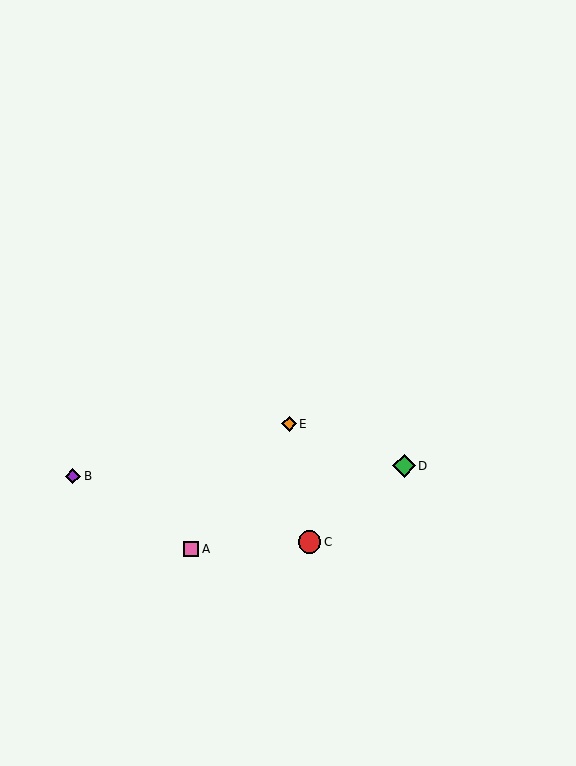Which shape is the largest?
The red circle (labeled C) is the largest.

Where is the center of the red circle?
The center of the red circle is at (309, 542).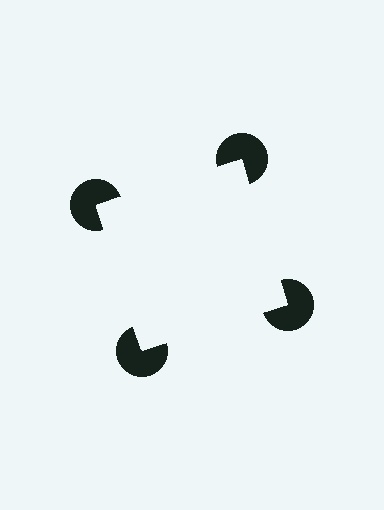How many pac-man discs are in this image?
There are 4 — one at each vertex of the illusory square.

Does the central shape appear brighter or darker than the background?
It typically appears slightly brighter than the background, even though no actual brightness change is drawn.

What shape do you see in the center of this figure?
An illusory square — its edges are inferred from the aligned wedge cuts in the pac-man discs, not physically drawn.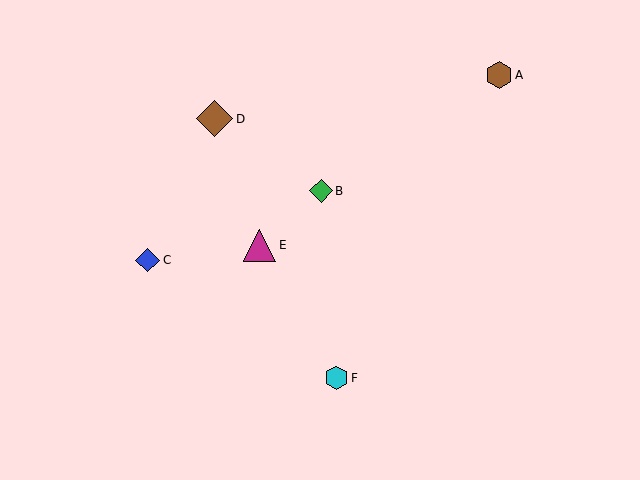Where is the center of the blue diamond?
The center of the blue diamond is at (148, 260).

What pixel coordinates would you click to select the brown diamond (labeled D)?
Click at (215, 119) to select the brown diamond D.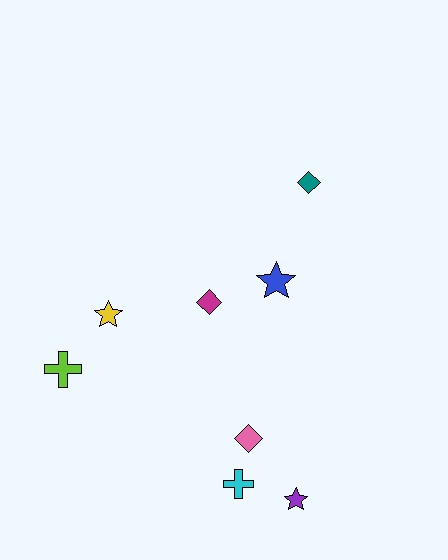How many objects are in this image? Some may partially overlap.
There are 8 objects.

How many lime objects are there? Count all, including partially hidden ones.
There is 1 lime object.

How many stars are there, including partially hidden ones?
There are 3 stars.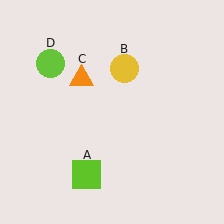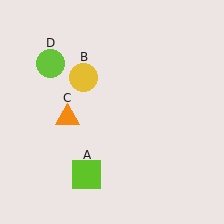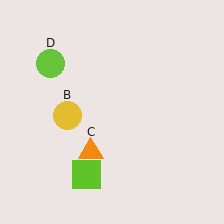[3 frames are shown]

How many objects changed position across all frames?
2 objects changed position: yellow circle (object B), orange triangle (object C).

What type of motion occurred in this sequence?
The yellow circle (object B), orange triangle (object C) rotated counterclockwise around the center of the scene.